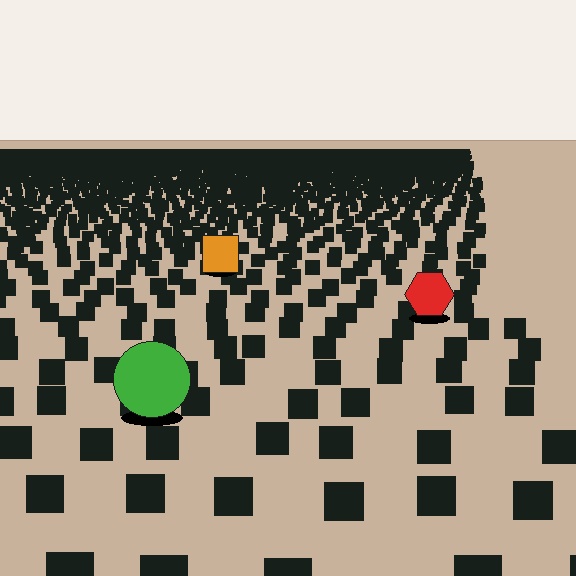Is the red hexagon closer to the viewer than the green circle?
No. The green circle is closer — you can tell from the texture gradient: the ground texture is coarser near it.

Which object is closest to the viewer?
The green circle is closest. The texture marks near it are larger and more spread out.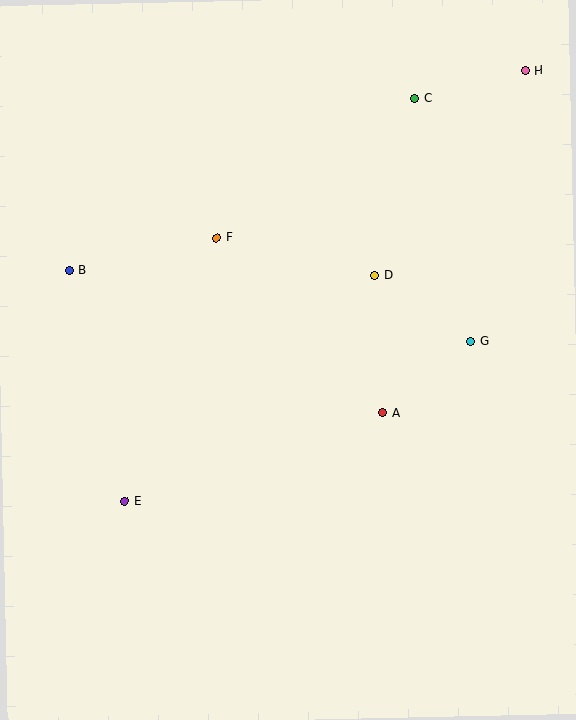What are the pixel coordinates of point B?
Point B is at (69, 270).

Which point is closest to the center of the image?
Point A at (383, 413) is closest to the center.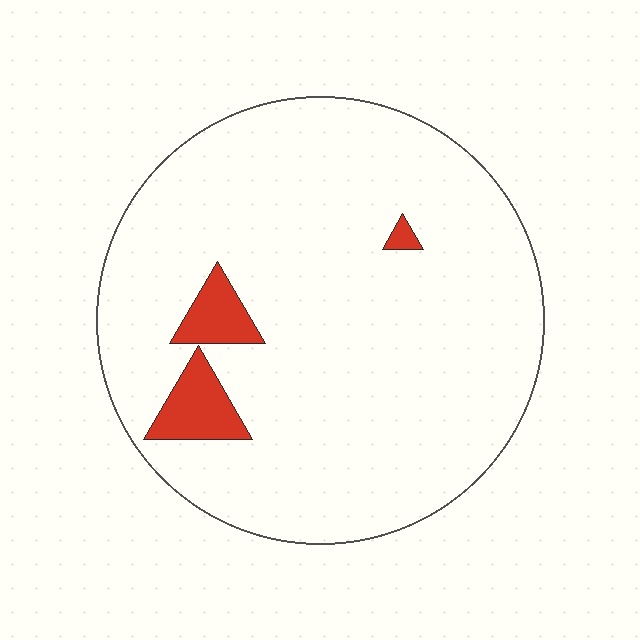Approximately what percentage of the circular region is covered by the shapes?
Approximately 5%.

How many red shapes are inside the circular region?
3.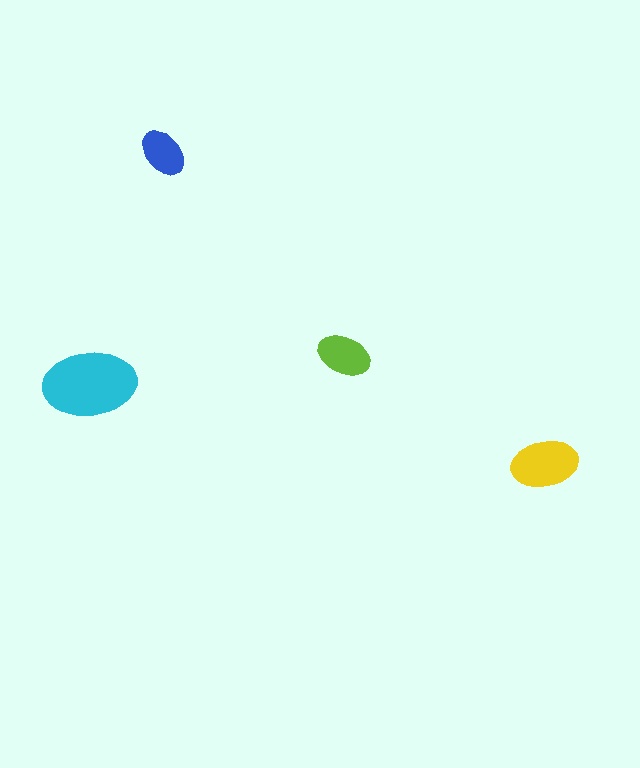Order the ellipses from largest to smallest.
the cyan one, the yellow one, the lime one, the blue one.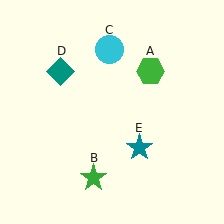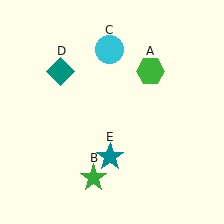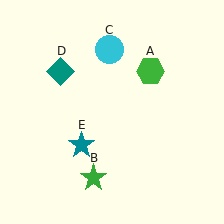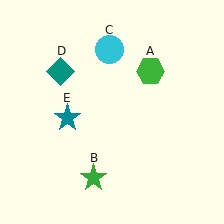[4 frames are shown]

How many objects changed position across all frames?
1 object changed position: teal star (object E).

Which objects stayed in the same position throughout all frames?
Green hexagon (object A) and green star (object B) and cyan circle (object C) and teal diamond (object D) remained stationary.